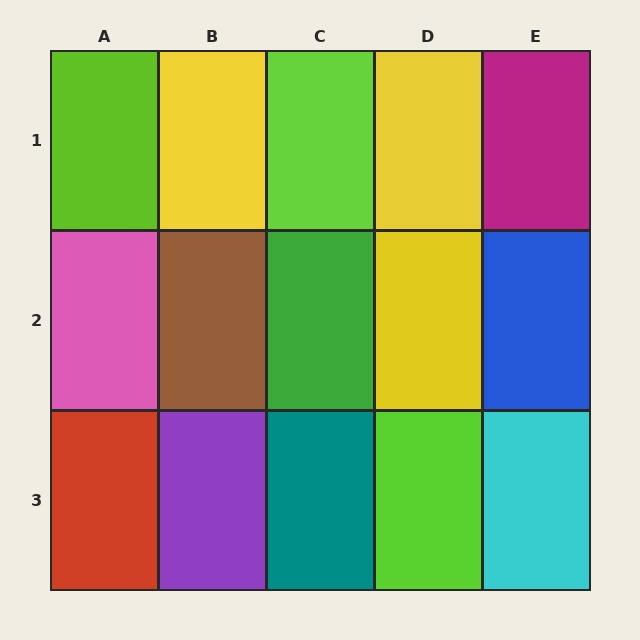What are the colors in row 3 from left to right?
Red, purple, teal, lime, cyan.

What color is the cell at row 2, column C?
Green.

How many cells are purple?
1 cell is purple.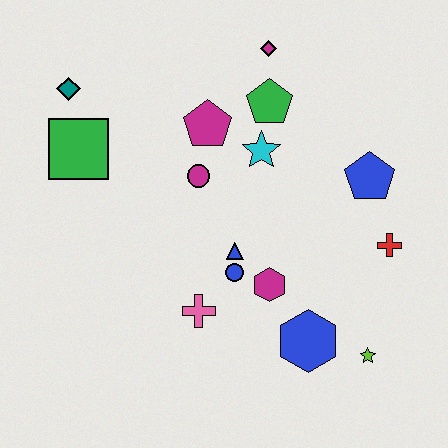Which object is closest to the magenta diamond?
The green pentagon is closest to the magenta diamond.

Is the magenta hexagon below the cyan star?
Yes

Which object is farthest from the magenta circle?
The lime star is farthest from the magenta circle.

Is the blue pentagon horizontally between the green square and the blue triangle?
No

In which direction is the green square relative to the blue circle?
The green square is to the left of the blue circle.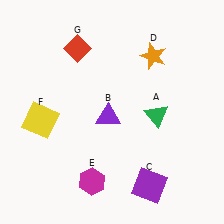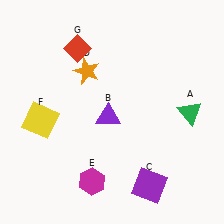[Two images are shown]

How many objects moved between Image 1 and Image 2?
2 objects moved between the two images.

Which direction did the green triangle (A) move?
The green triangle (A) moved right.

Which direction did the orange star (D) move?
The orange star (D) moved left.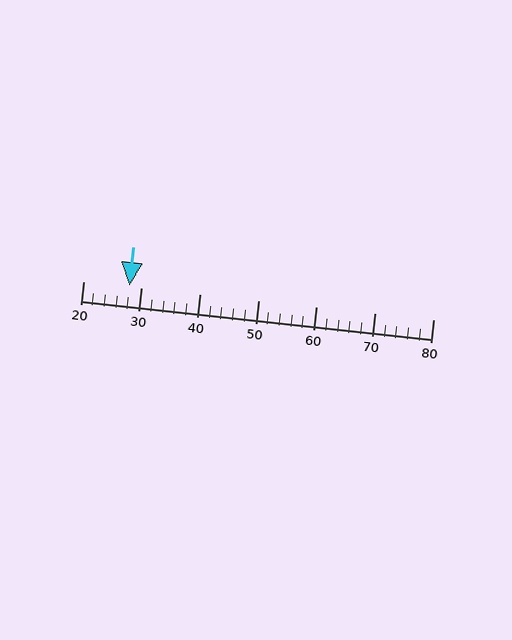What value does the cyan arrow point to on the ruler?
The cyan arrow points to approximately 28.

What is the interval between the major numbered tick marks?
The major tick marks are spaced 10 units apart.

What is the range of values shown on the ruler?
The ruler shows values from 20 to 80.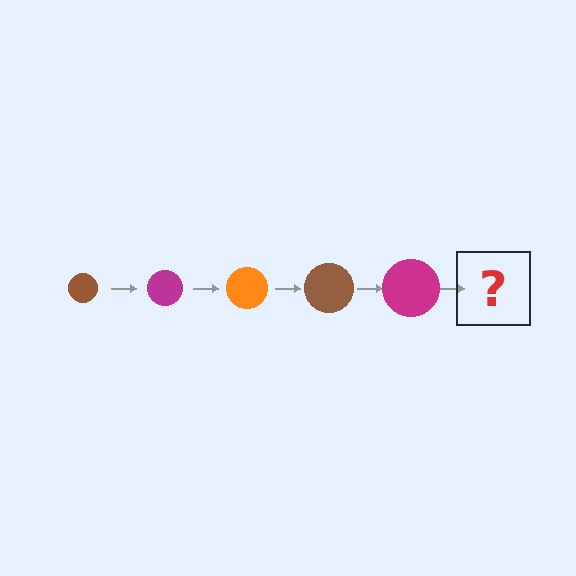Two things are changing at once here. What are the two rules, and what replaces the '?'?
The two rules are that the circle grows larger each step and the color cycles through brown, magenta, and orange. The '?' should be an orange circle, larger than the previous one.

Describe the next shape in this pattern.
It should be an orange circle, larger than the previous one.